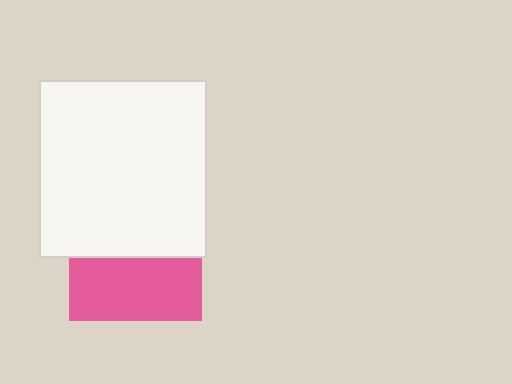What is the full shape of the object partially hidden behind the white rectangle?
The partially hidden object is a pink square.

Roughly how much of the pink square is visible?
About half of it is visible (roughly 48%).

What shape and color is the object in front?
The object in front is a white rectangle.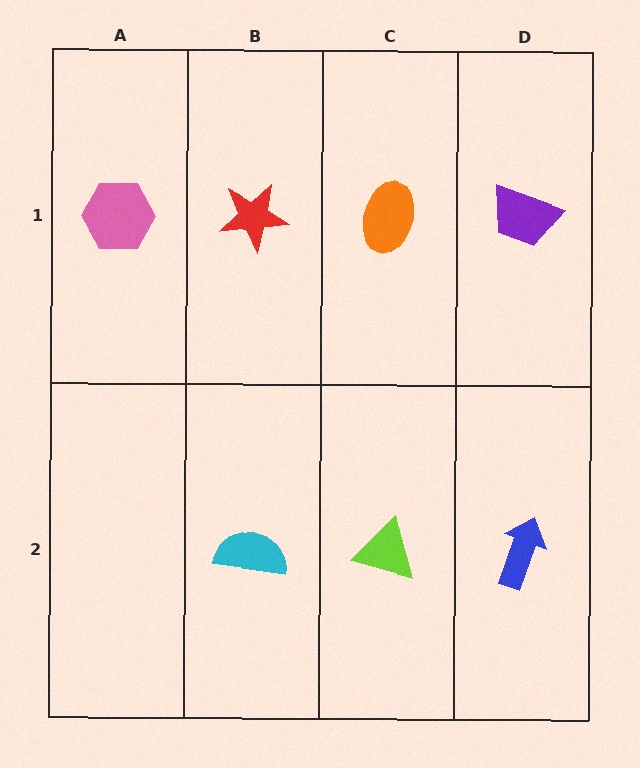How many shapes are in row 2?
3 shapes.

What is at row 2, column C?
A lime triangle.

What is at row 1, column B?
A red star.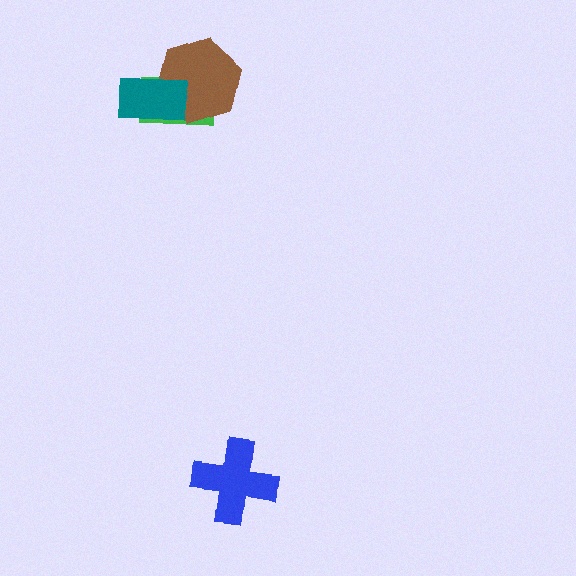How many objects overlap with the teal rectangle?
2 objects overlap with the teal rectangle.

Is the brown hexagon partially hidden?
Yes, it is partially covered by another shape.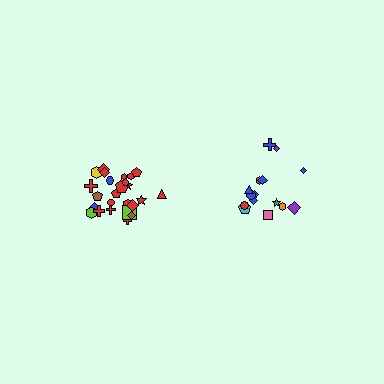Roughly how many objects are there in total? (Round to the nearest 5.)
Roughly 40 objects in total.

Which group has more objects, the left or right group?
The left group.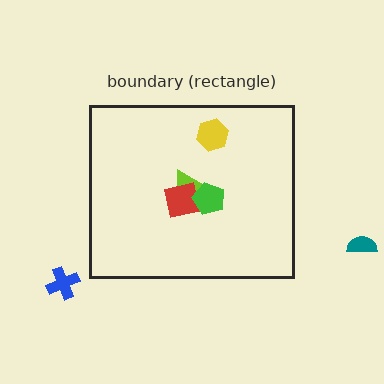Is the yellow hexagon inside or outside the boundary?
Inside.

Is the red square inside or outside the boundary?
Inside.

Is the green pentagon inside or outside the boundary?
Inside.